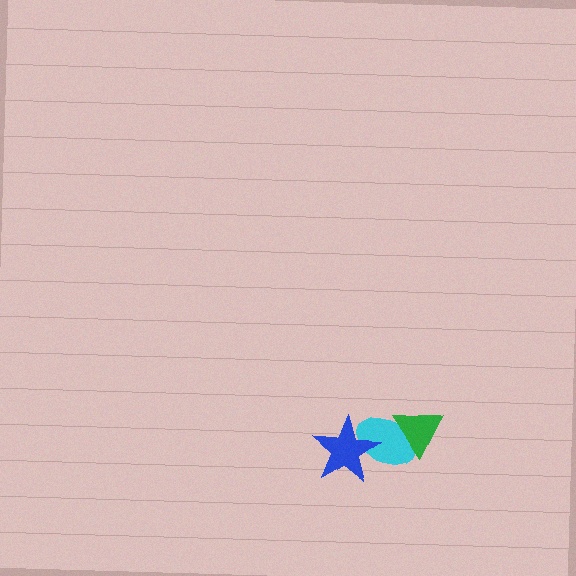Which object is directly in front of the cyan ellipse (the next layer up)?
The blue star is directly in front of the cyan ellipse.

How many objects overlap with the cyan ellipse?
2 objects overlap with the cyan ellipse.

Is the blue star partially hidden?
No, no other shape covers it.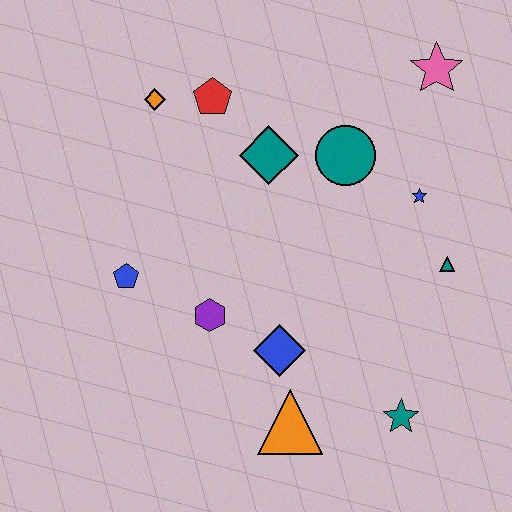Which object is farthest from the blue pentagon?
The pink star is farthest from the blue pentagon.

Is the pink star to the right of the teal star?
Yes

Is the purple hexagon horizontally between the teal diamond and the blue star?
No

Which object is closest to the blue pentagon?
The purple hexagon is closest to the blue pentagon.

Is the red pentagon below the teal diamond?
No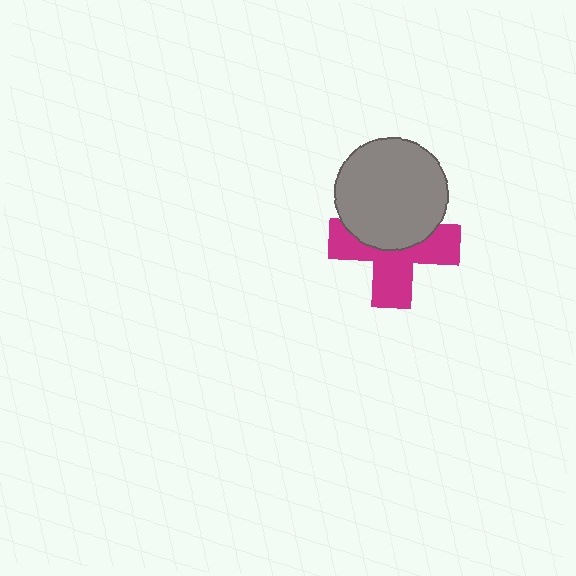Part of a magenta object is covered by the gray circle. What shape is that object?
It is a cross.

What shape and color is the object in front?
The object in front is a gray circle.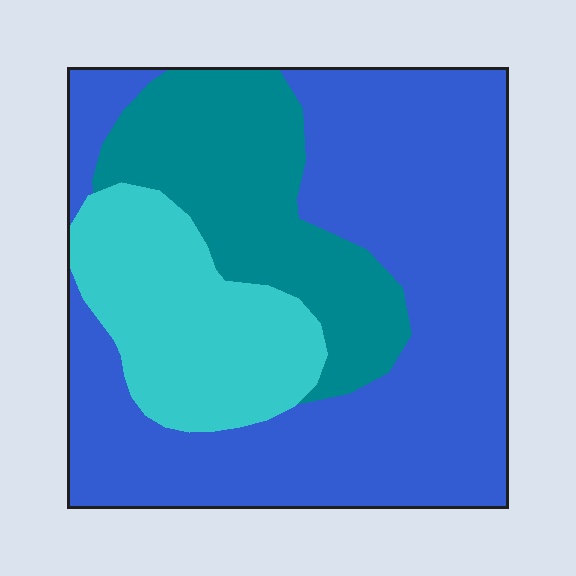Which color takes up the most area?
Blue, at roughly 55%.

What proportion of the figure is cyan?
Cyan takes up between a sixth and a third of the figure.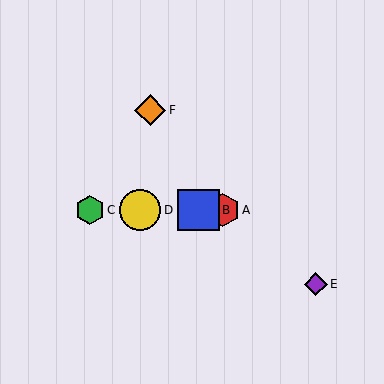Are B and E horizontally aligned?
No, B is at y≈210 and E is at y≈284.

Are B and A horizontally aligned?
Yes, both are at y≈210.